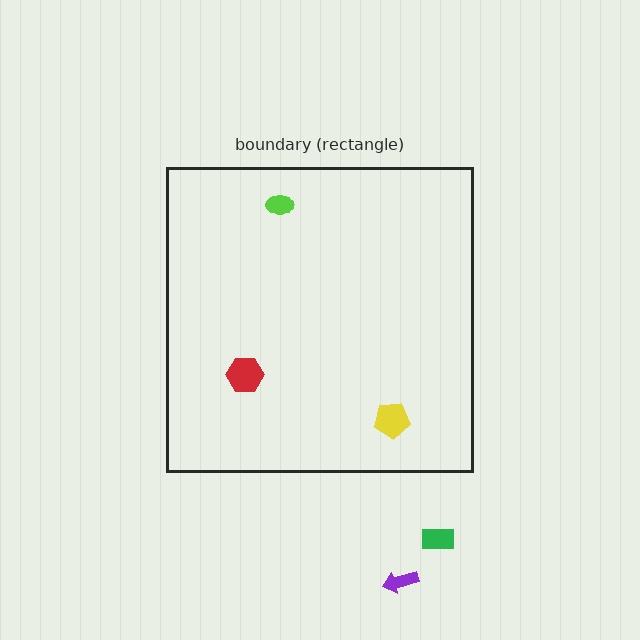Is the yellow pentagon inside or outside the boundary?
Inside.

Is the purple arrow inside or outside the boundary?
Outside.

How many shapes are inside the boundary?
3 inside, 2 outside.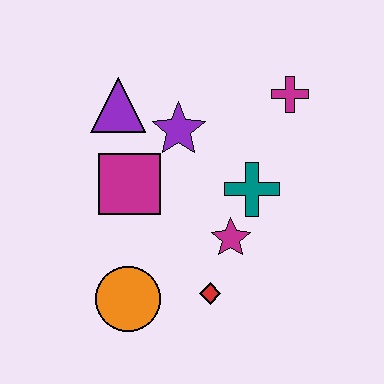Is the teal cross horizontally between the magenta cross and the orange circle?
Yes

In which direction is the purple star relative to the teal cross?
The purple star is to the left of the teal cross.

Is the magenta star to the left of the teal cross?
Yes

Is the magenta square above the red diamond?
Yes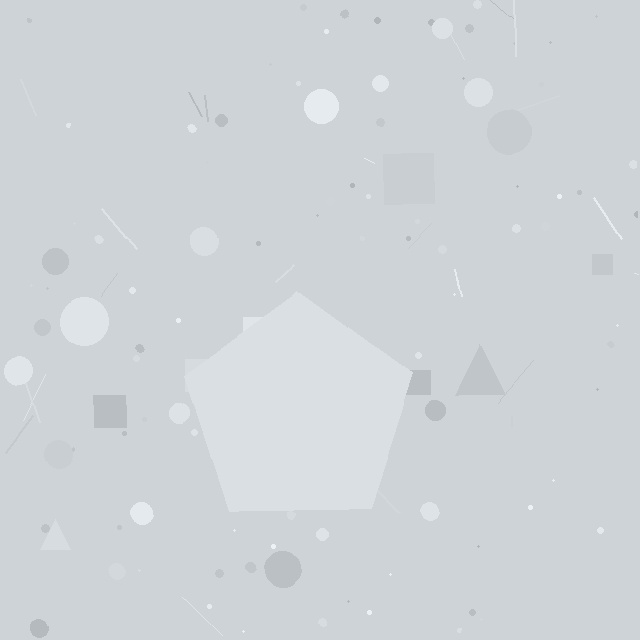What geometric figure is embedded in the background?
A pentagon is embedded in the background.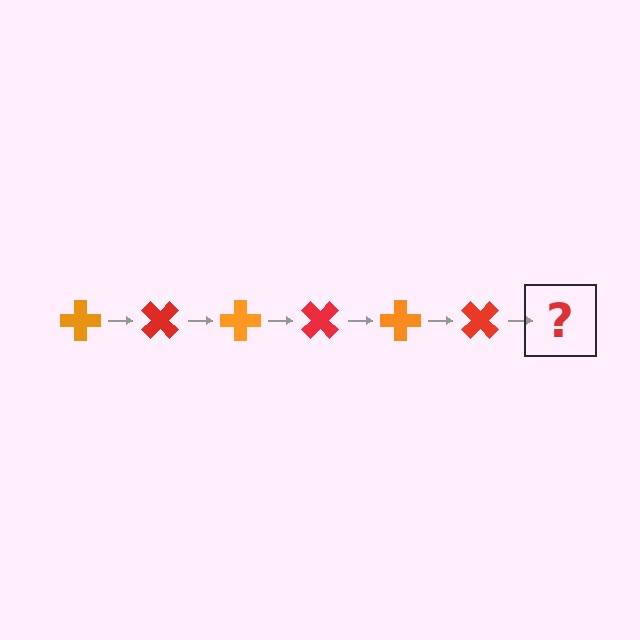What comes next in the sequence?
The next element should be an orange cross, rotated 270 degrees from the start.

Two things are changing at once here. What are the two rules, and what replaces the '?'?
The two rules are that it rotates 45 degrees each step and the color cycles through orange and red. The '?' should be an orange cross, rotated 270 degrees from the start.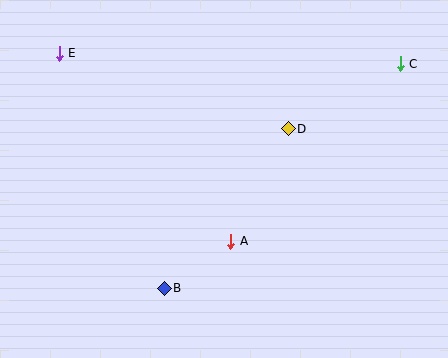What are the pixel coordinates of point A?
Point A is at (231, 241).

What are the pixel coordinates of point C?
Point C is at (400, 64).